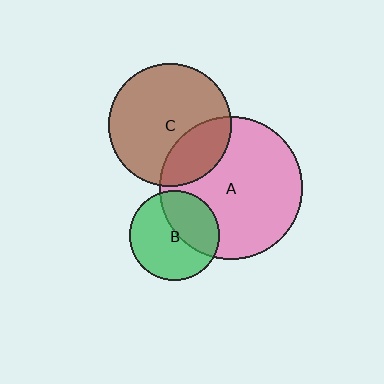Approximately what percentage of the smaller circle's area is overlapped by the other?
Approximately 25%.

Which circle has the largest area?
Circle A (pink).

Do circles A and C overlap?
Yes.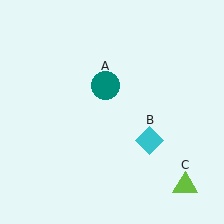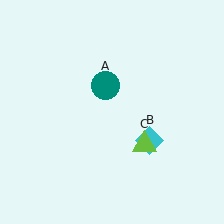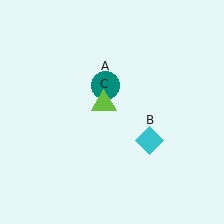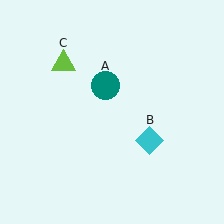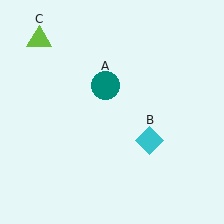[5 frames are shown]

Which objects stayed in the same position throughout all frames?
Teal circle (object A) and cyan diamond (object B) remained stationary.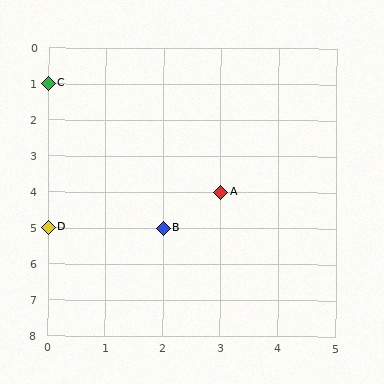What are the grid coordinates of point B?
Point B is at grid coordinates (2, 5).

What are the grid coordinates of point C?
Point C is at grid coordinates (0, 1).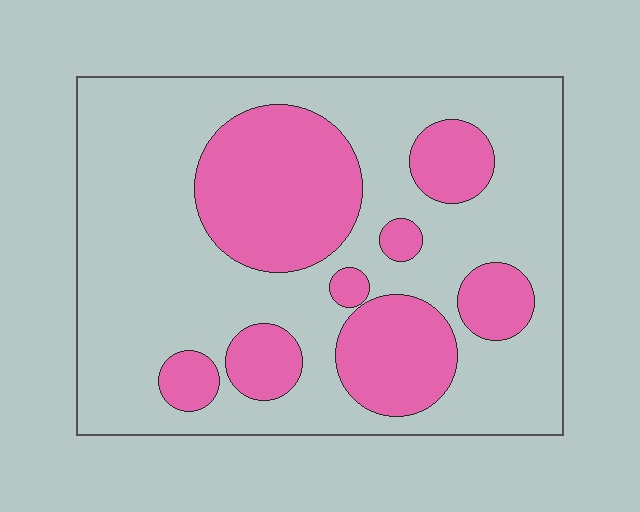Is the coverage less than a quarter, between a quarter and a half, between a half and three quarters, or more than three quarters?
Between a quarter and a half.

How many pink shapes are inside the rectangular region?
8.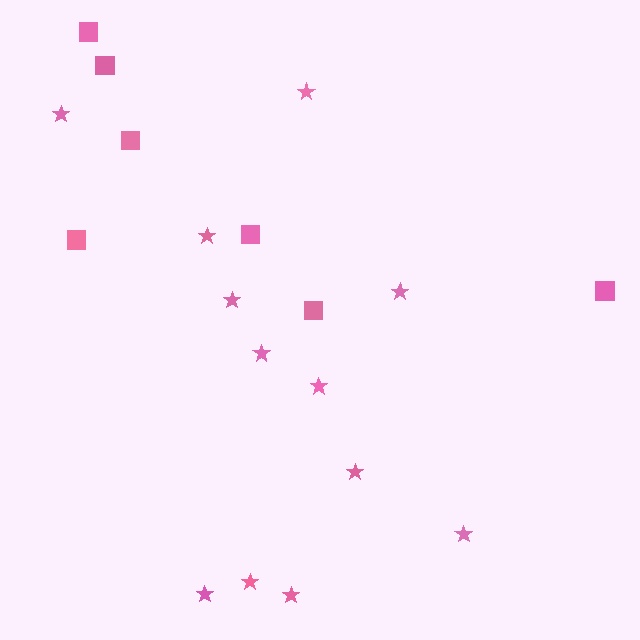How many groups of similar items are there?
There are 2 groups: one group of squares (7) and one group of stars (12).